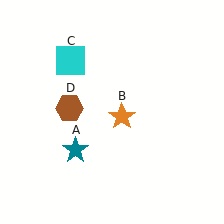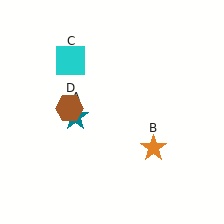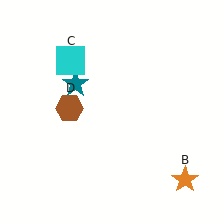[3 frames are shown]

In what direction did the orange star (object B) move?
The orange star (object B) moved down and to the right.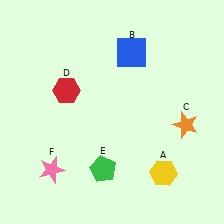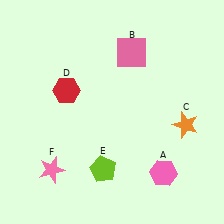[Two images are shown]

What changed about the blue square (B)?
In Image 1, B is blue. In Image 2, it changed to pink.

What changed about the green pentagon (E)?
In Image 1, E is green. In Image 2, it changed to lime.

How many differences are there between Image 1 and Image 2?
There are 3 differences between the two images.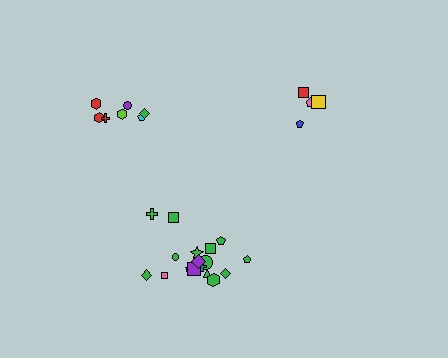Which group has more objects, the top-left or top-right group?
The top-left group.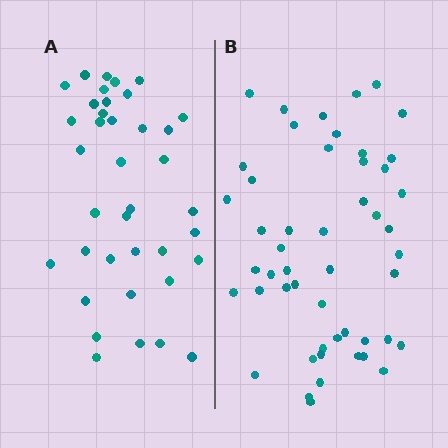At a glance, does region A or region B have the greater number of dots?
Region B (the right region) has more dots.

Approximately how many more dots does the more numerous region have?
Region B has roughly 12 or so more dots than region A.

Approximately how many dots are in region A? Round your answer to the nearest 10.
About 40 dots. (The exact count is 38, which rounds to 40.)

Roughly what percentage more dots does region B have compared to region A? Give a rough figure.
About 30% more.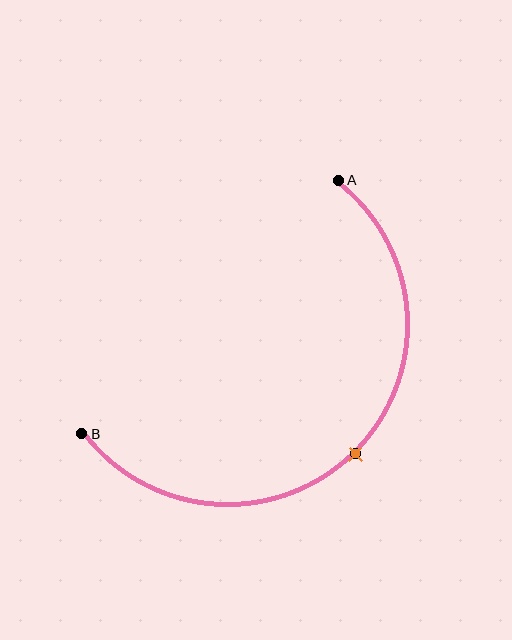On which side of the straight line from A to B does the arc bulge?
The arc bulges below and to the right of the straight line connecting A and B.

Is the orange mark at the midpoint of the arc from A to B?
Yes. The orange mark lies on the arc at equal arc-length from both A and B — it is the arc midpoint.